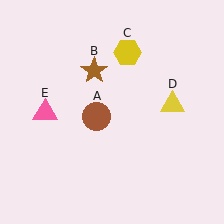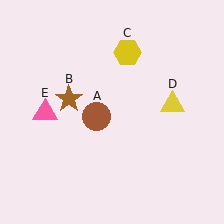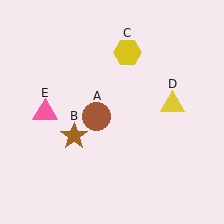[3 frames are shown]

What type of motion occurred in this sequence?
The brown star (object B) rotated counterclockwise around the center of the scene.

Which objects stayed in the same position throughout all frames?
Brown circle (object A) and yellow hexagon (object C) and yellow triangle (object D) and pink triangle (object E) remained stationary.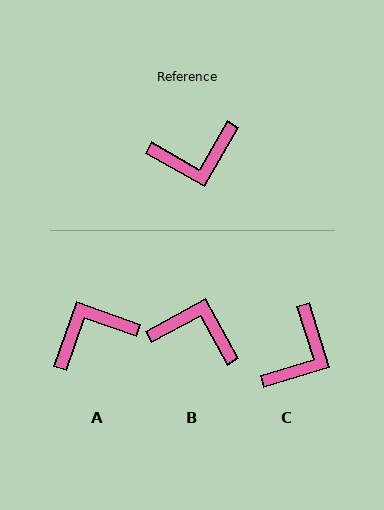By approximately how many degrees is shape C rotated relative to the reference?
Approximately 47 degrees counter-clockwise.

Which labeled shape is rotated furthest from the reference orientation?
A, about 169 degrees away.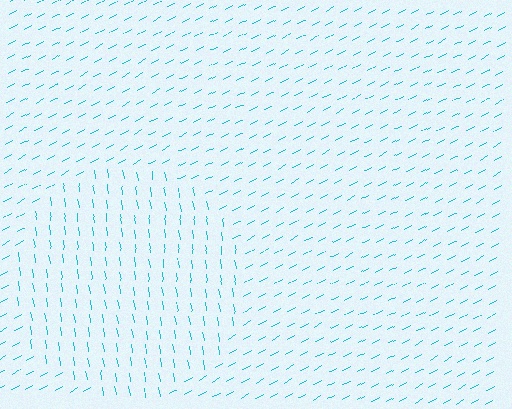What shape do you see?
I see a circle.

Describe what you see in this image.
The image is filled with small cyan line segments. A circle region in the image has lines oriented differently from the surrounding lines, creating a visible texture boundary.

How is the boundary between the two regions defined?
The boundary is defined purely by a change in line orientation (approximately 70 degrees difference). All lines are the same color and thickness.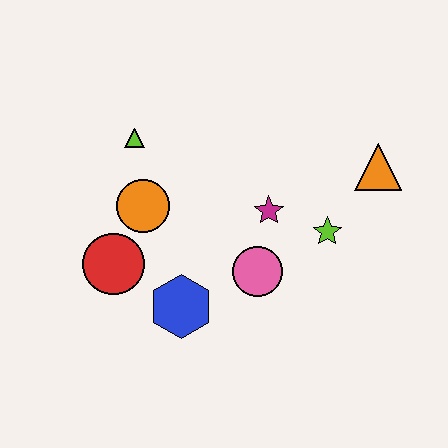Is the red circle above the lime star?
No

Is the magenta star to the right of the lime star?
No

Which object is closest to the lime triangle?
The orange circle is closest to the lime triangle.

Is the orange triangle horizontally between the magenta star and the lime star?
No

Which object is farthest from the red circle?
The orange triangle is farthest from the red circle.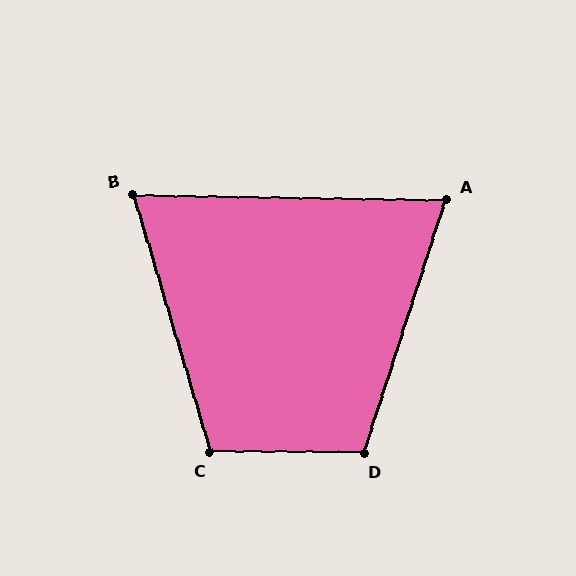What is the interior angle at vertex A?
Approximately 73 degrees (acute).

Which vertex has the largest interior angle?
D, at approximately 108 degrees.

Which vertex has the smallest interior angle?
B, at approximately 72 degrees.